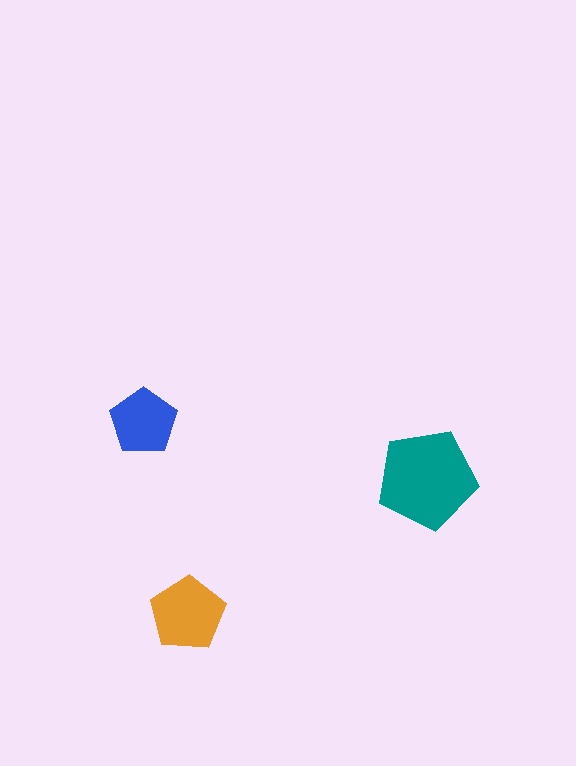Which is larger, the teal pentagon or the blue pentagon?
The teal one.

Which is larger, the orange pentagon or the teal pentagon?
The teal one.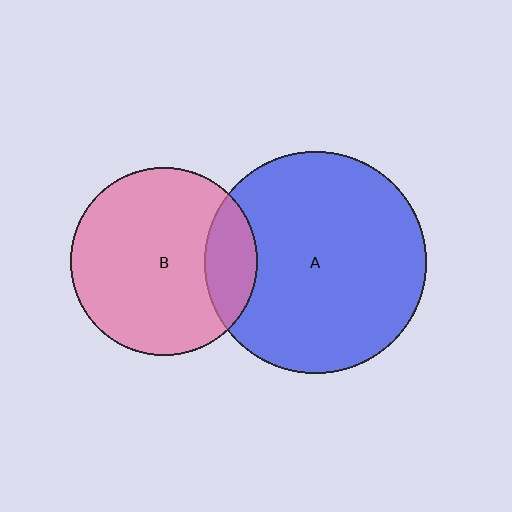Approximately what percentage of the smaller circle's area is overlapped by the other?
Approximately 20%.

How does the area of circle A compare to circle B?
Approximately 1.4 times.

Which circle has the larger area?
Circle A (blue).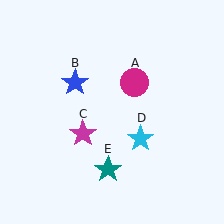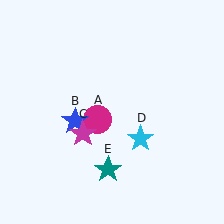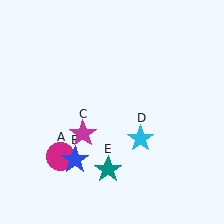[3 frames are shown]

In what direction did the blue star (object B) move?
The blue star (object B) moved down.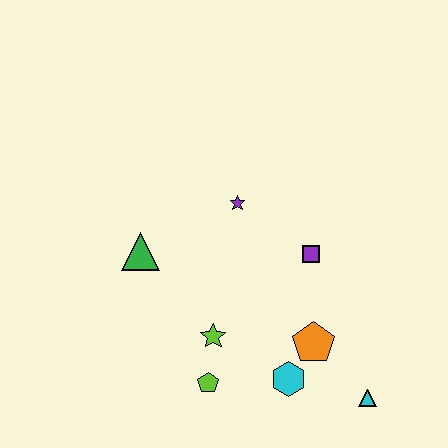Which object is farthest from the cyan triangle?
The green triangle is farthest from the cyan triangle.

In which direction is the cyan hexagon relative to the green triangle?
The cyan hexagon is to the right of the green triangle.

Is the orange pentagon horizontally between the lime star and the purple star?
No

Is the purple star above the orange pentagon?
Yes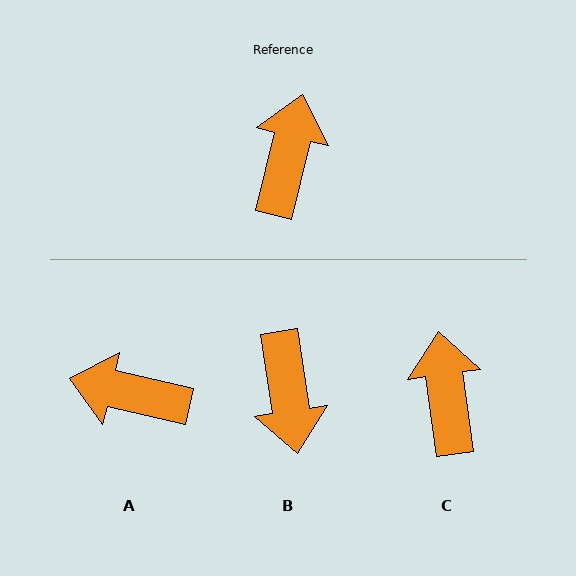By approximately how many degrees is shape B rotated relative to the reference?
Approximately 158 degrees clockwise.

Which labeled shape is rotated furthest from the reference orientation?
B, about 158 degrees away.